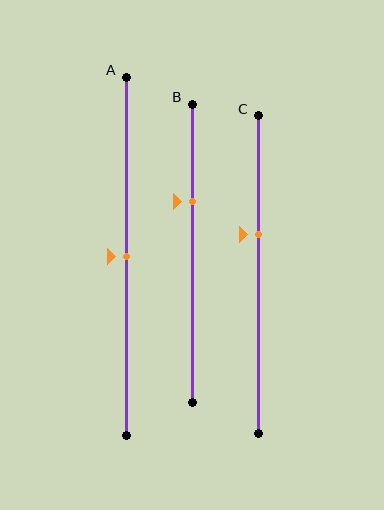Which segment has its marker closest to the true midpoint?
Segment A has its marker closest to the true midpoint.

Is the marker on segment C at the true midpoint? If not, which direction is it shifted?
No, the marker on segment C is shifted upward by about 13% of the segment length.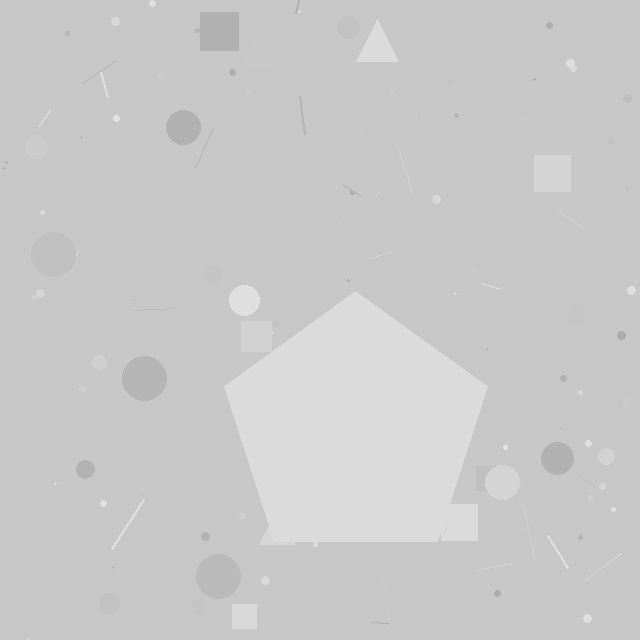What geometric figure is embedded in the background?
A pentagon is embedded in the background.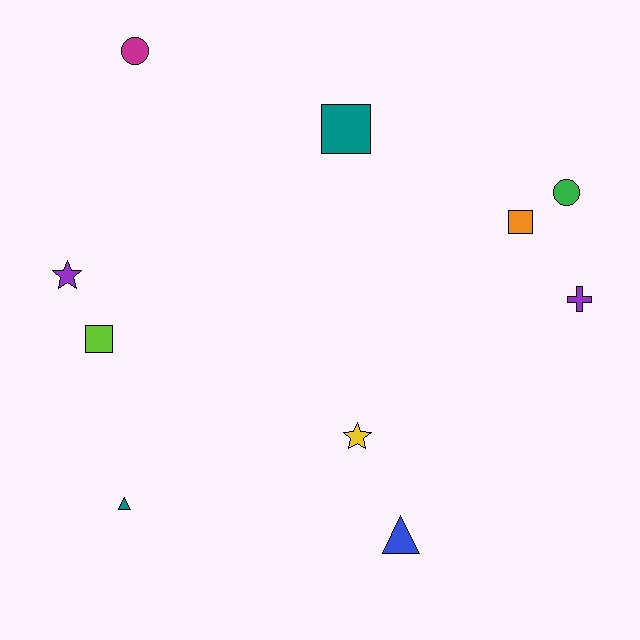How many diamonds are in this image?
There are no diamonds.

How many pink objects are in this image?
There are no pink objects.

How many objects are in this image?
There are 10 objects.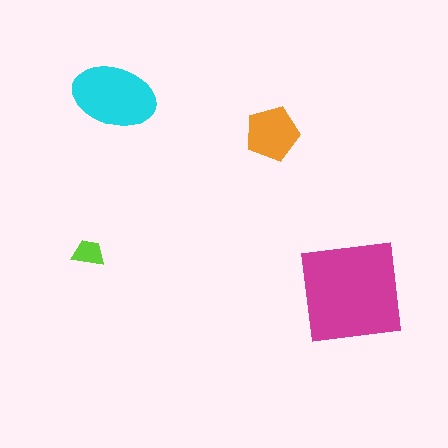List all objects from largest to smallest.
The magenta square, the cyan ellipse, the orange pentagon, the lime trapezoid.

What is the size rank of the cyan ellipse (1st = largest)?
2nd.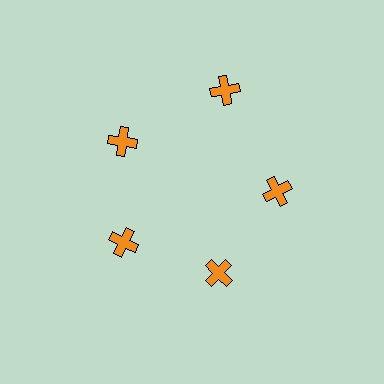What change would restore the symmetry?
The symmetry would be restored by moving it inward, back onto the ring so that all 5 crosses sit at equal angles and equal distance from the center.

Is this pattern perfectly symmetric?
No. The 5 orange crosses are arranged in a ring, but one element near the 1 o'clock position is pushed outward from the center, breaking the 5-fold rotational symmetry.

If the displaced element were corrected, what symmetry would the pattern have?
It would have 5-fold rotational symmetry — the pattern would map onto itself every 72 degrees.